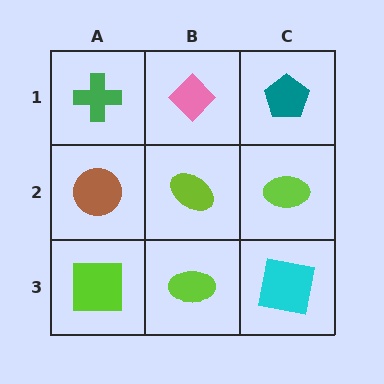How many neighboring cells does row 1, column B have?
3.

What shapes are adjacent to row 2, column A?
A green cross (row 1, column A), a lime square (row 3, column A), a lime ellipse (row 2, column B).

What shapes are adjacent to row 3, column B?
A lime ellipse (row 2, column B), a lime square (row 3, column A), a cyan square (row 3, column C).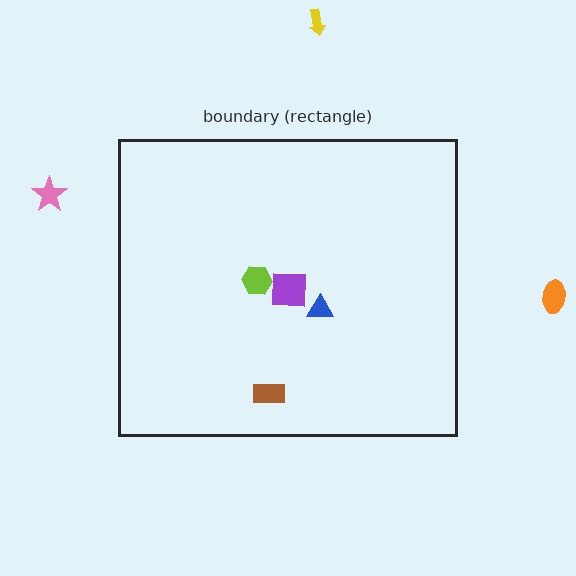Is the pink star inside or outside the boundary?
Outside.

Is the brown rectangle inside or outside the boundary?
Inside.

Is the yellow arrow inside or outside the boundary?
Outside.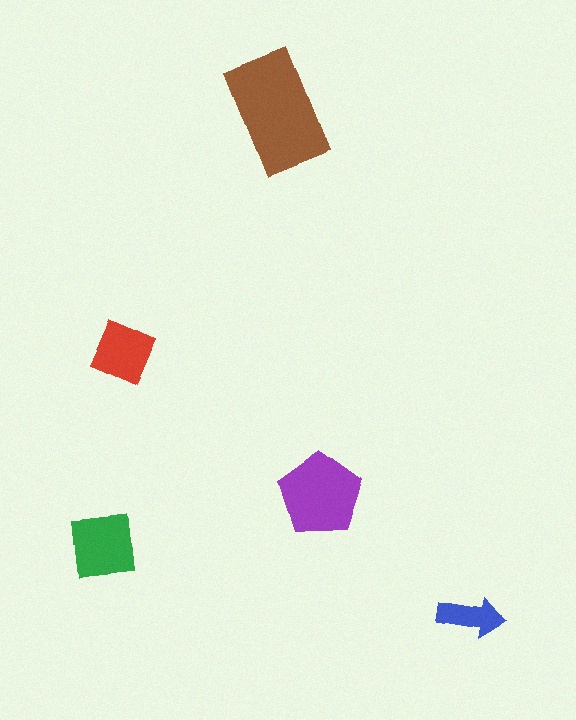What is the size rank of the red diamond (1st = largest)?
4th.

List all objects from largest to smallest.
The brown rectangle, the purple pentagon, the green square, the red diamond, the blue arrow.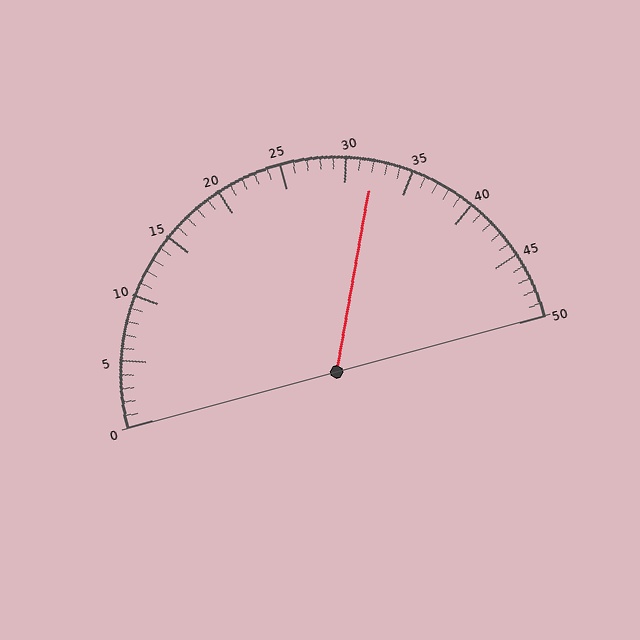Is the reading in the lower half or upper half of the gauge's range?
The reading is in the upper half of the range (0 to 50).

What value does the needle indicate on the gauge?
The needle indicates approximately 32.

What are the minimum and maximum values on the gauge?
The gauge ranges from 0 to 50.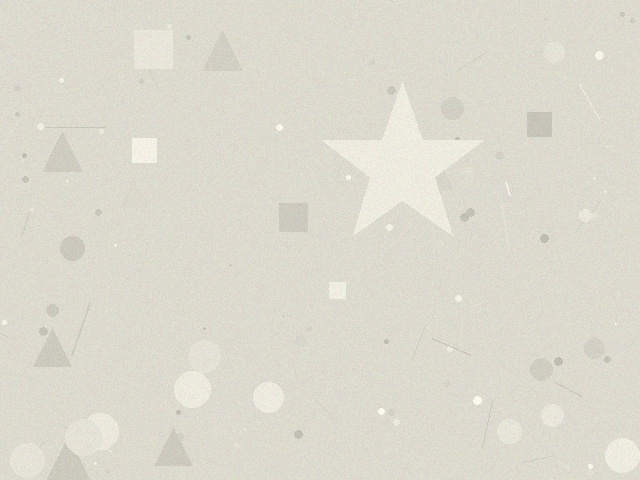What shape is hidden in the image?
A star is hidden in the image.